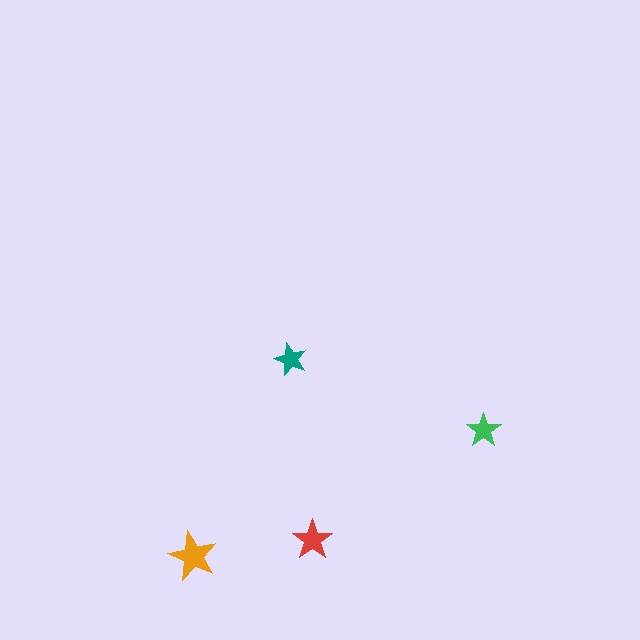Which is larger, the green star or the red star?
The red one.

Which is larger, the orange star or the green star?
The orange one.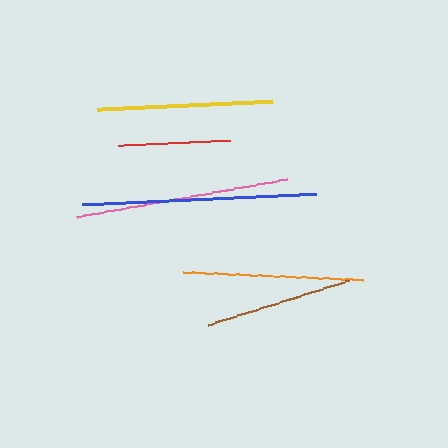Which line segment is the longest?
The blue line is the longest at approximately 234 pixels.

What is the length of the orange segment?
The orange segment is approximately 179 pixels long.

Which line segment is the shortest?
The red line is the shortest at approximately 112 pixels.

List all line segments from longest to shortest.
From longest to shortest: blue, pink, orange, yellow, brown, red.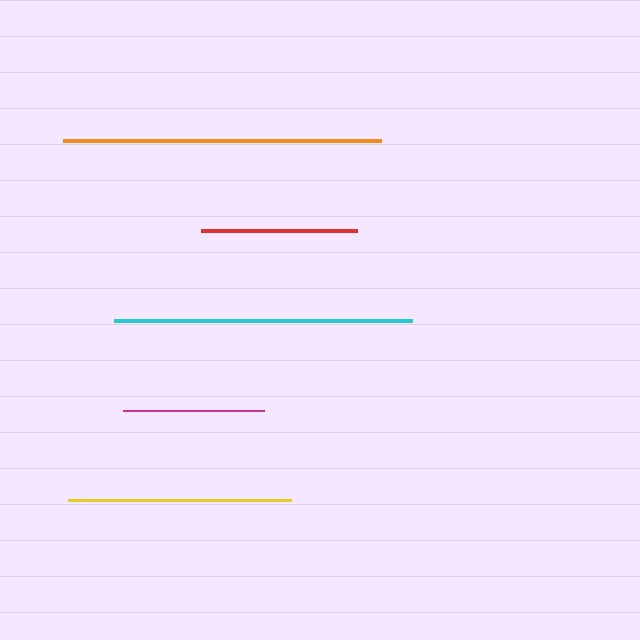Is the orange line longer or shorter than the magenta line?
The orange line is longer than the magenta line.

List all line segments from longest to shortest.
From longest to shortest: orange, cyan, yellow, red, magenta.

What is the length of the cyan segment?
The cyan segment is approximately 299 pixels long.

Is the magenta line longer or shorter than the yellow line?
The yellow line is longer than the magenta line.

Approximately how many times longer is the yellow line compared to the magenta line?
The yellow line is approximately 1.6 times the length of the magenta line.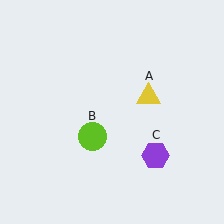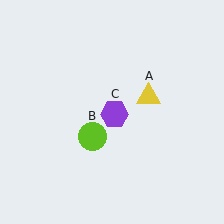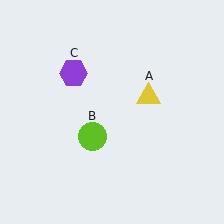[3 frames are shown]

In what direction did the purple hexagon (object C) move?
The purple hexagon (object C) moved up and to the left.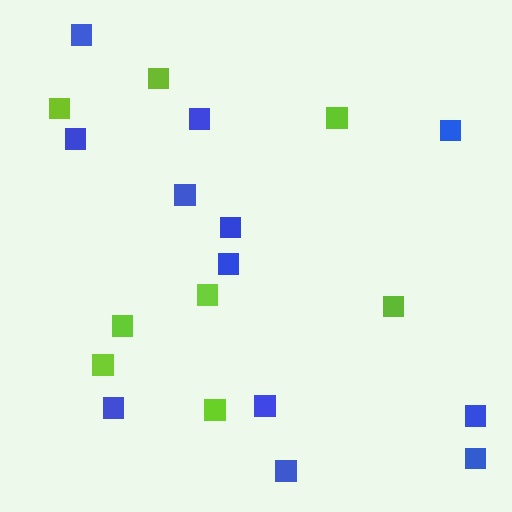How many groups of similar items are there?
There are 2 groups: one group of blue squares (12) and one group of lime squares (8).